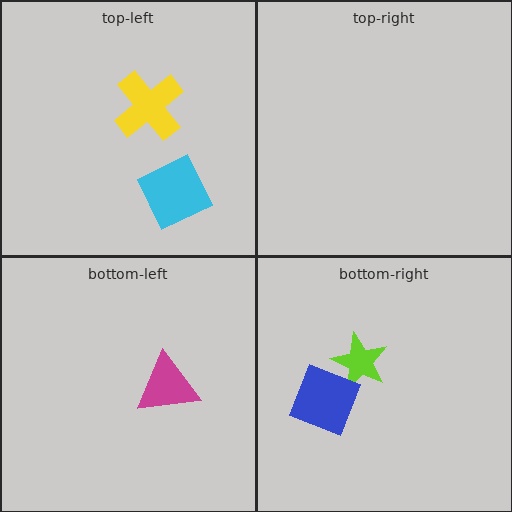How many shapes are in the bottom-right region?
2.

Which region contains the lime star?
The bottom-right region.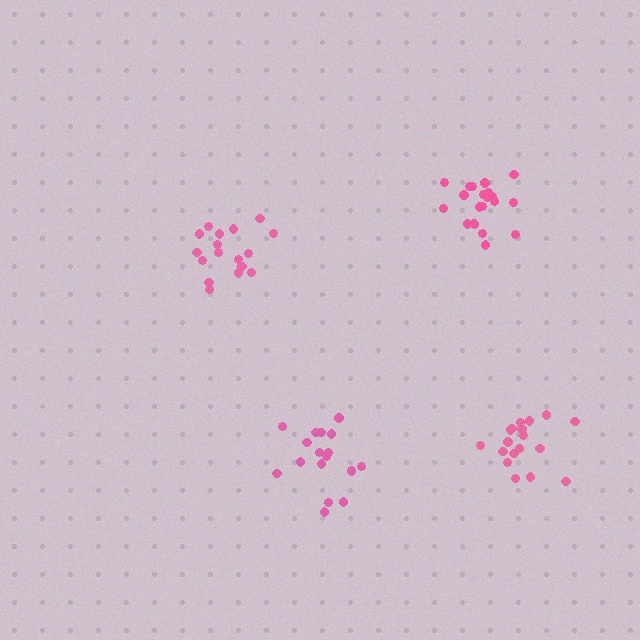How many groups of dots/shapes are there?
There are 4 groups.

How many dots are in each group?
Group 1: 17 dots, Group 2: 18 dots, Group 3: 19 dots, Group 4: 21 dots (75 total).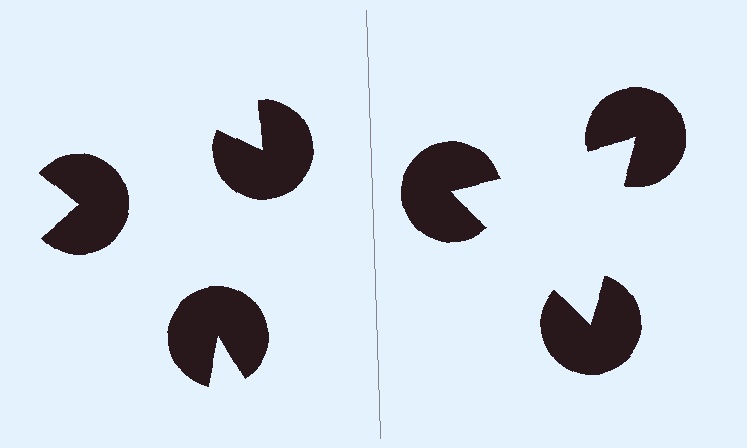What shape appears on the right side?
An illusory triangle.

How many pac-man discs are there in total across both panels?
6 — 3 on each side.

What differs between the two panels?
The pac-man discs are positioned identically on both sides; only the wedge orientations differ. On the right they align to a triangle; on the left they are misaligned.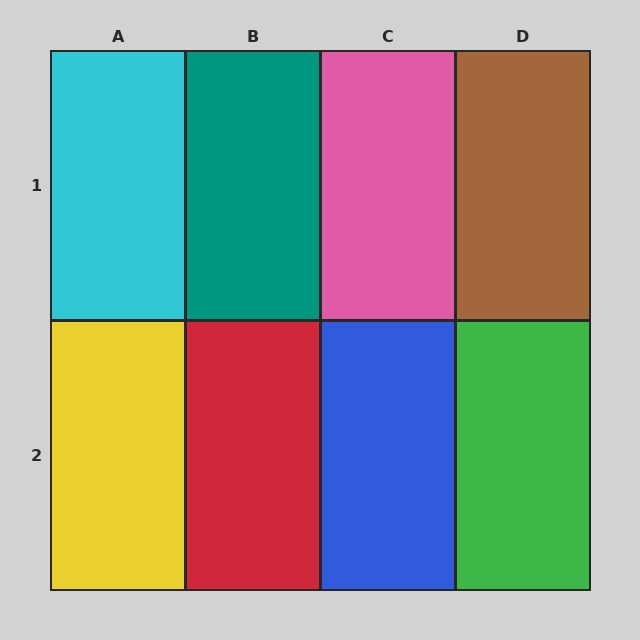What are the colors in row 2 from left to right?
Yellow, red, blue, green.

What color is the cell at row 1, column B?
Teal.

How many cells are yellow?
1 cell is yellow.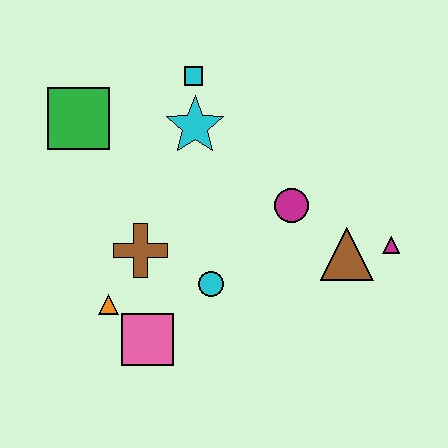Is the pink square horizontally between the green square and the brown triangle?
Yes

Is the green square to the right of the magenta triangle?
No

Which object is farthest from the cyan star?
The magenta triangle is farthest from the cyan star.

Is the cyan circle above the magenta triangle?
No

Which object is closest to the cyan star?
The cyan square is closest to the cyan star.